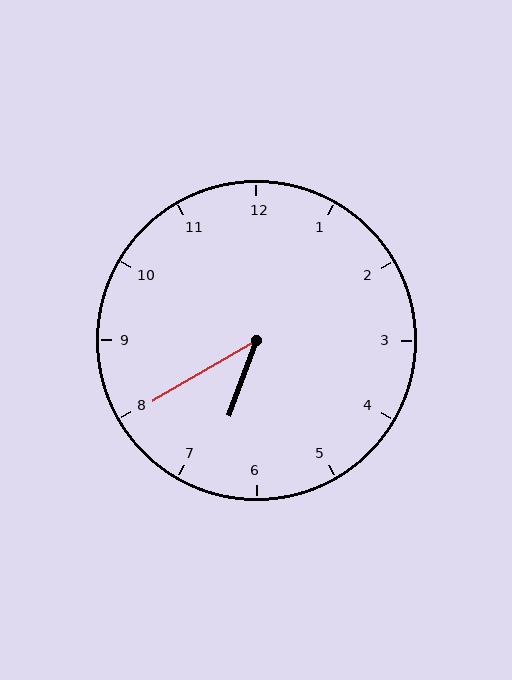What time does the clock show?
6:40.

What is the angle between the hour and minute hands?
Approximately 40 degrees.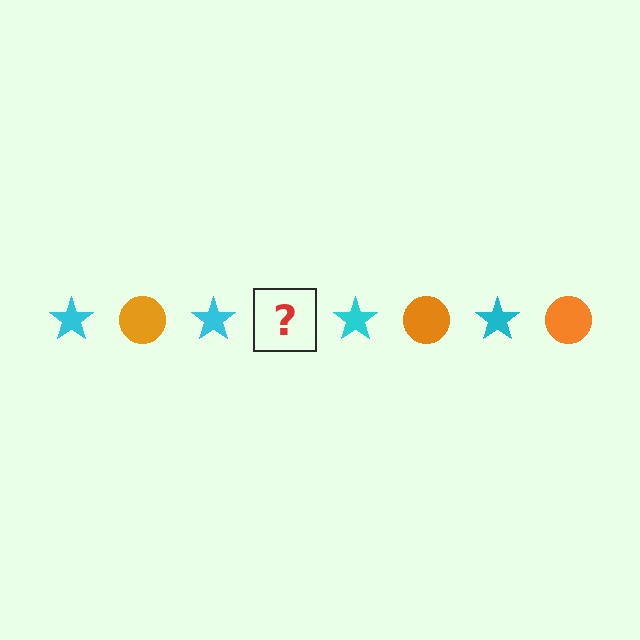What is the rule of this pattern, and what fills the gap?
The rule is that the pattern alternates between cyan star and orange circle. The gap should be filled with an orange circle.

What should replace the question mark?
The question mark should be replaced with an orange circle.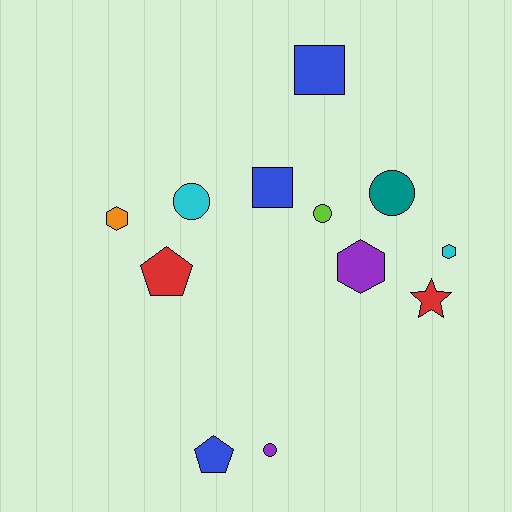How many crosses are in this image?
There are no crosses.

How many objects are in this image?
There are 12 objects.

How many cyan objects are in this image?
There are 2 cyan objects.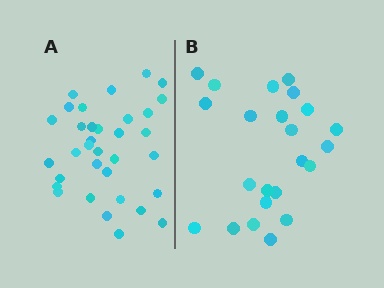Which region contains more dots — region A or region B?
Region A (the left region) has more dots.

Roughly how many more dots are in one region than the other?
Region A has roughly 12 or so more dots than region B.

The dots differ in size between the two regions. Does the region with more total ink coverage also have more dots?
No. Region B has more total ink coverage because its dots are larger, but region A actually contains more individual dots. Total area can be misleading — the number of items is what matters here.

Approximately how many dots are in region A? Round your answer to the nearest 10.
About 30 dots. (The exact count is 34, which rounds to 30.)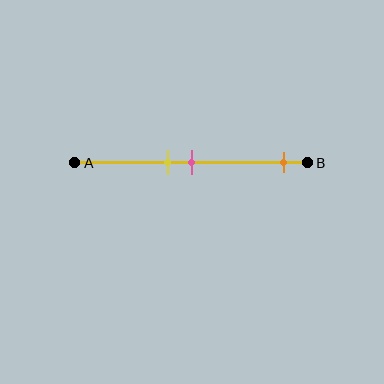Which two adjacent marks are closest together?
The yellow and pink marks are the closest adjacent pair.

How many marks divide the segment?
There are 3 marks dividing the segment.